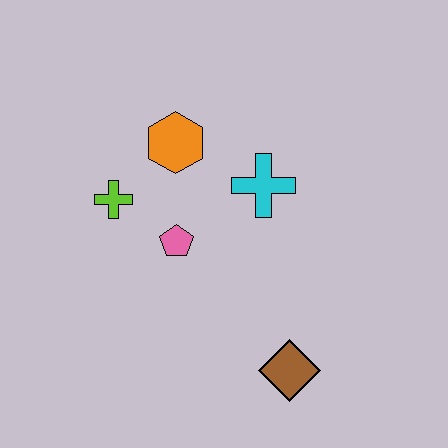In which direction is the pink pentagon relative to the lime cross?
The pink pentagon is to the right of the lime cross.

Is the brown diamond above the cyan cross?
No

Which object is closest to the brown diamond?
The pink pentagon is closest to the brown diamond.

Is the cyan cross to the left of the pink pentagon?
No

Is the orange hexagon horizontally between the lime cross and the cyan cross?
Yes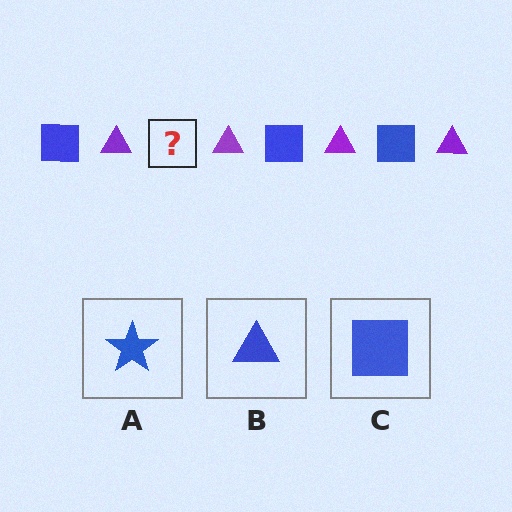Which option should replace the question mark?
Option C.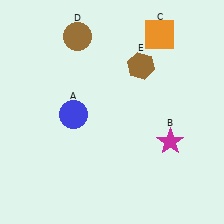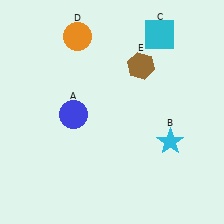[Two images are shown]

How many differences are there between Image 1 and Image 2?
There are 3 differences between the two images.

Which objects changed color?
B changed from magenta to cyan. C changed from orange to cyan. D changed from brown to orange.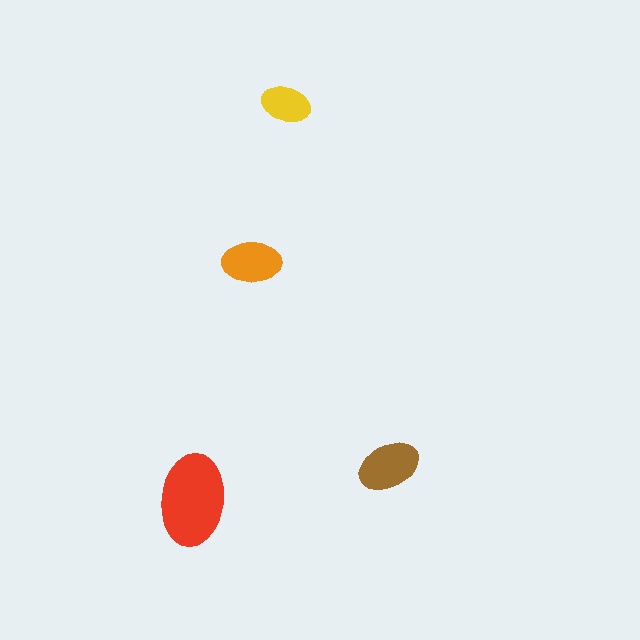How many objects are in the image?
There are 4 objects in the image.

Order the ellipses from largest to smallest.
the red one, the brown one, the orange one, the yellow one.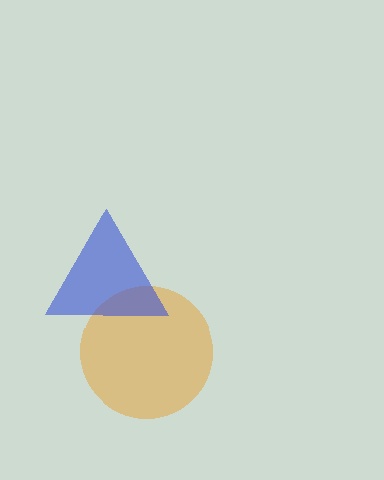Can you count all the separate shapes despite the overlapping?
Yes, there are 2 separate shapes.